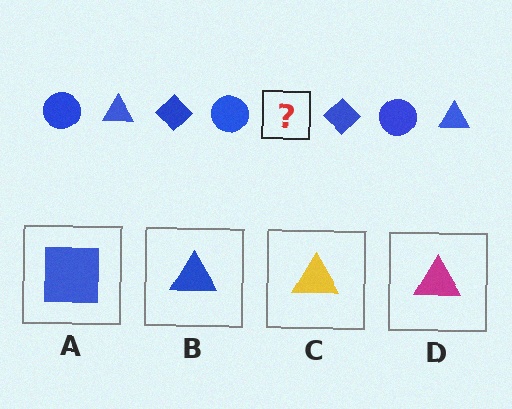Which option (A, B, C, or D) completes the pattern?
B.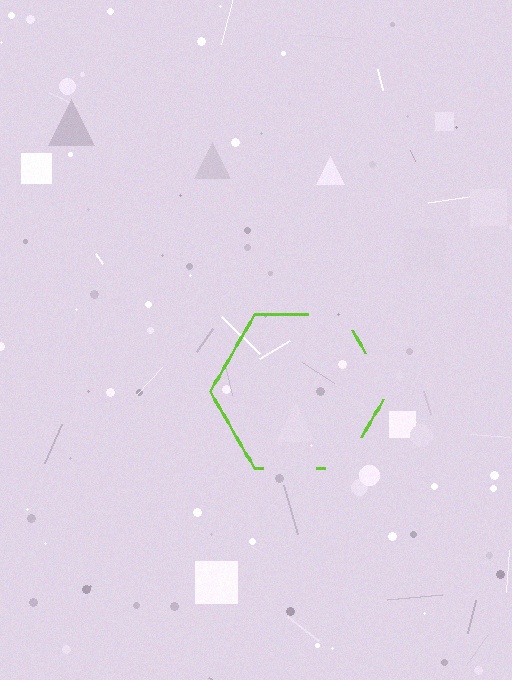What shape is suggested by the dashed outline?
The dashed outline suggests a hexagon.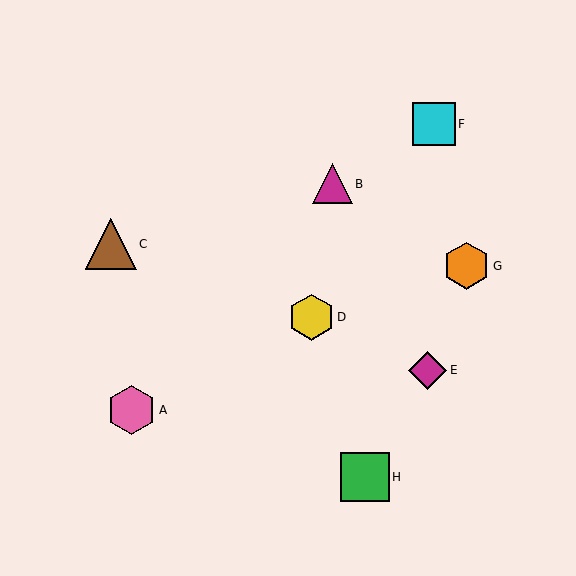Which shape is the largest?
The brown triangle (labeled C) is the largest.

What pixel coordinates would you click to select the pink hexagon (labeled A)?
Click at (131, 410) to select the pink hexagon A.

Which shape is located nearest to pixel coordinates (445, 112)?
The cyan square (labeled F) at (434, 124) is nearest to that location.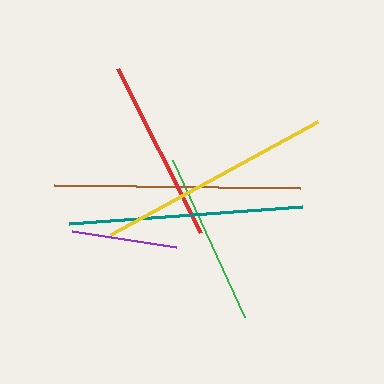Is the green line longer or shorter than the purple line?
The green line is longer than the purple line.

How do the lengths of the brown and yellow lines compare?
The brown and yellow lines are approximately the same length.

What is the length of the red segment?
The red segment is approximately 184 pixels long.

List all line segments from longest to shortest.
From longest to shortest: brown, yellow, teal, red, green, purple.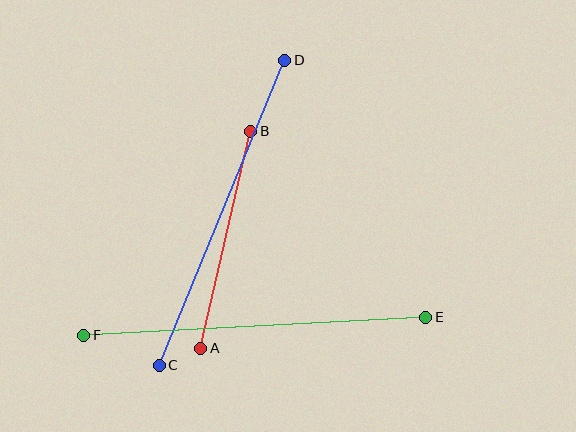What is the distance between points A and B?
The distance is approximately 223 pixels.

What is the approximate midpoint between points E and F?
The midpoint is at approximately (255, 326) pixels.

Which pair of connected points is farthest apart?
Points E and F are farthest apart.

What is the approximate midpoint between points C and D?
The midpoint is at approximately (222, 213) pixels.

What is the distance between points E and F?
The distance is approximately 342 pixels.